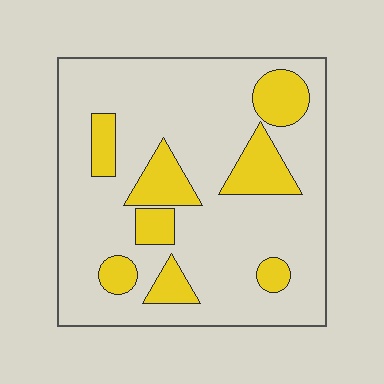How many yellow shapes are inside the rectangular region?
8.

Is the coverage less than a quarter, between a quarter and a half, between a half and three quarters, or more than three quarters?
Less than a quarter.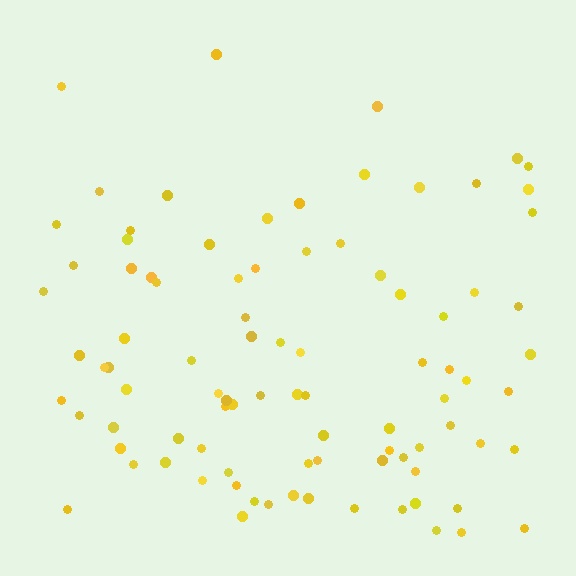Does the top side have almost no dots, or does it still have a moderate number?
Still a moderate number, just noticeably fewer than the bottom.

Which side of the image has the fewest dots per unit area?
The top.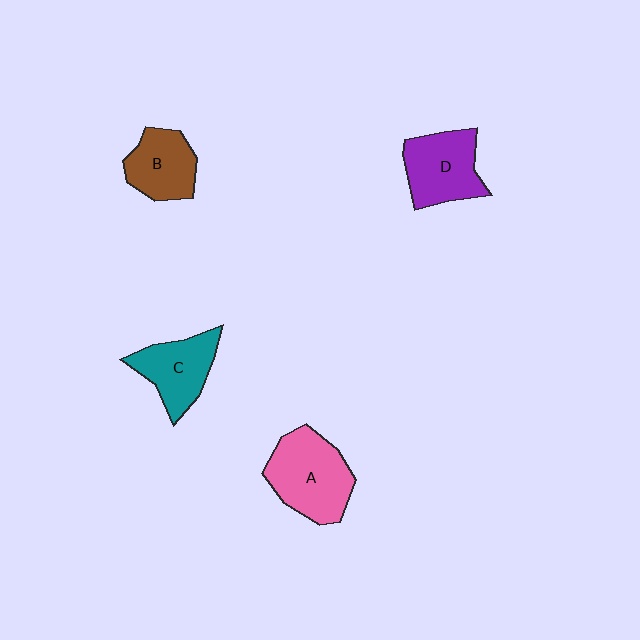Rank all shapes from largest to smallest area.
From largest to smallest: A (pink), D (purple), C (teal), B (brown).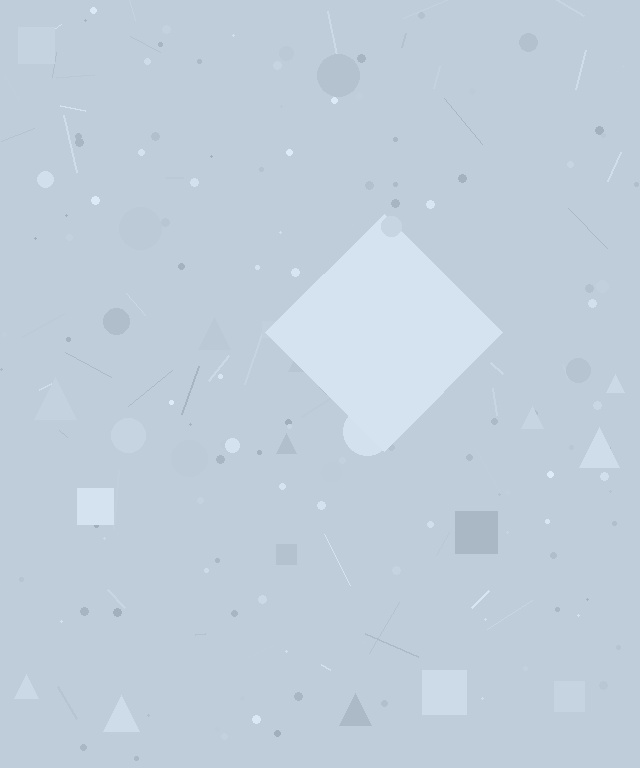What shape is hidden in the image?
A diamond is hidden in the image.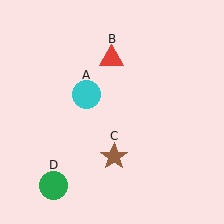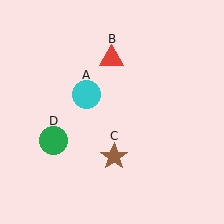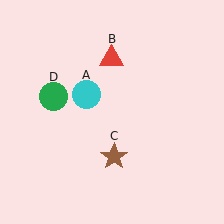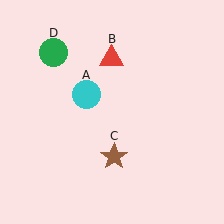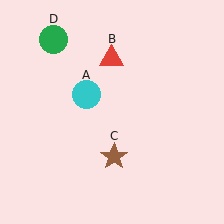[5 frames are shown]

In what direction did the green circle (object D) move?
The green circle (object D) moved up.